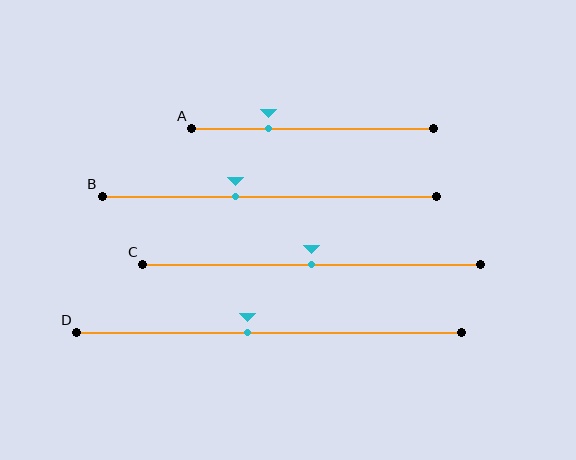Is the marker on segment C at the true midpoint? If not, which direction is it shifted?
Yes, the marker on segment C is at the true midpoint.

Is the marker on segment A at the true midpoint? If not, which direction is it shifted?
No, the marker on segment A is shifted to the left by about 18% of the segment length.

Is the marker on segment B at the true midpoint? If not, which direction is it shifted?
No, the marker on segment B is shifted to the left by about 10% of the segment length.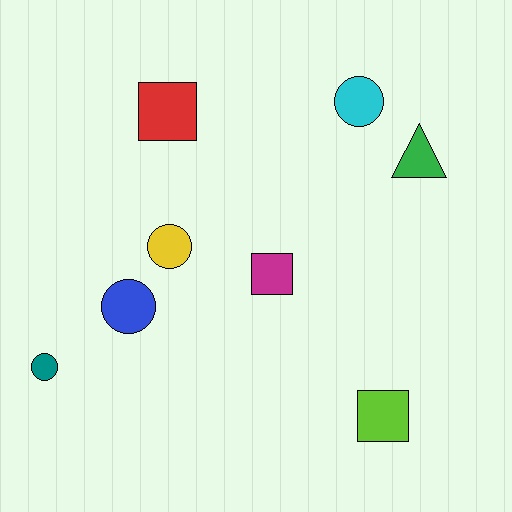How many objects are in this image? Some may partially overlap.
There are 8 objects.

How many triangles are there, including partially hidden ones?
There is 1 triangle.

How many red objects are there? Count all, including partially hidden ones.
There is 1 red object.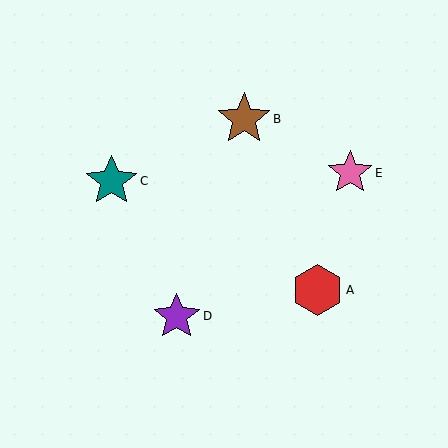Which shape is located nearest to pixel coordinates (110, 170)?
The teal star (labeled C) at (111, 181) is nearest to that location.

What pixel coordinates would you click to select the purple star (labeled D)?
Click at (177, 316) to select the purple star D.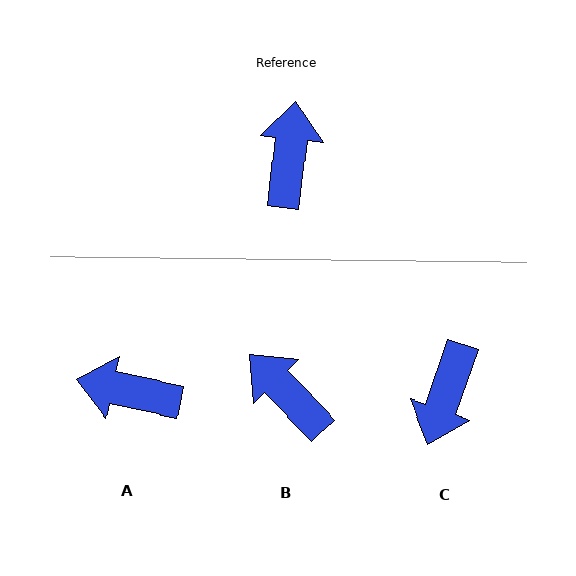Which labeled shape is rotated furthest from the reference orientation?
C, about 167 degrees away.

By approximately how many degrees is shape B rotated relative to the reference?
Approximately 51 degrees counter-clockwise.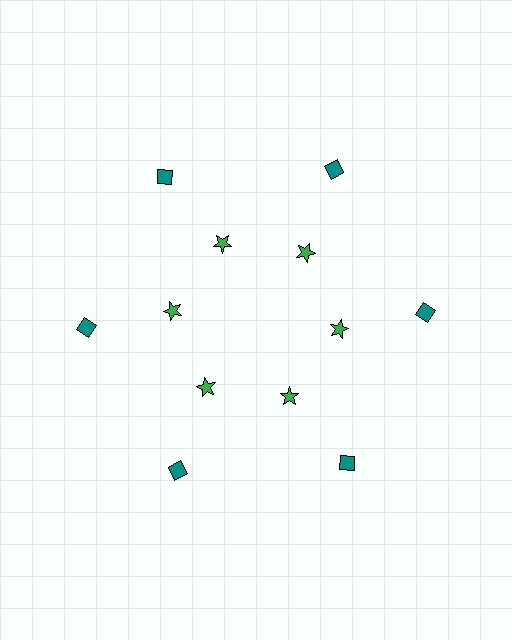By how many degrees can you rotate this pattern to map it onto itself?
The pattern maps onto itself every 60 degrees of rotation.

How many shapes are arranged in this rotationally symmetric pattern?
There are 12 shapes, arranged in 6 groups of 2.